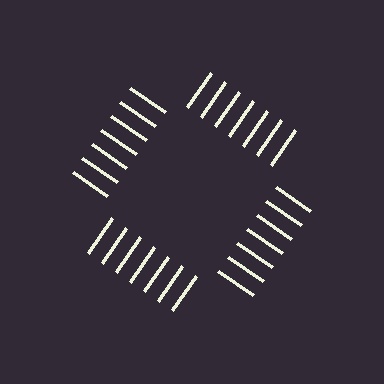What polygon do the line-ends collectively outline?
An illusory square — the line segments terminate on its edges but no continuous stroke is drawn.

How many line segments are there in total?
28 — 7 along each of the 4 edges.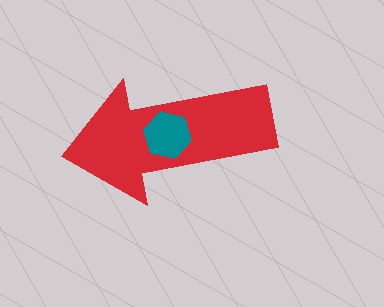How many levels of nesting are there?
2.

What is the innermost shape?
The teal hexagon.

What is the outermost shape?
The red arrow.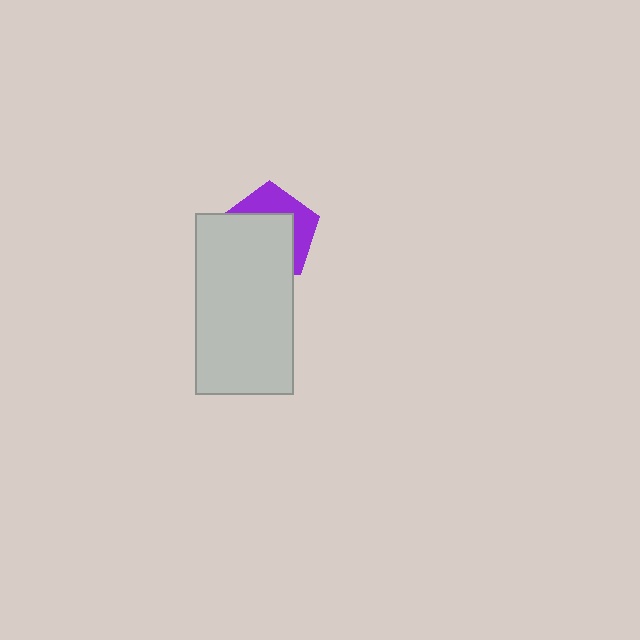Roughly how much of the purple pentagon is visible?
A small part of it is visible (roughly 39%).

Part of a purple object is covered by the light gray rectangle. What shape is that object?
It is a pentagon.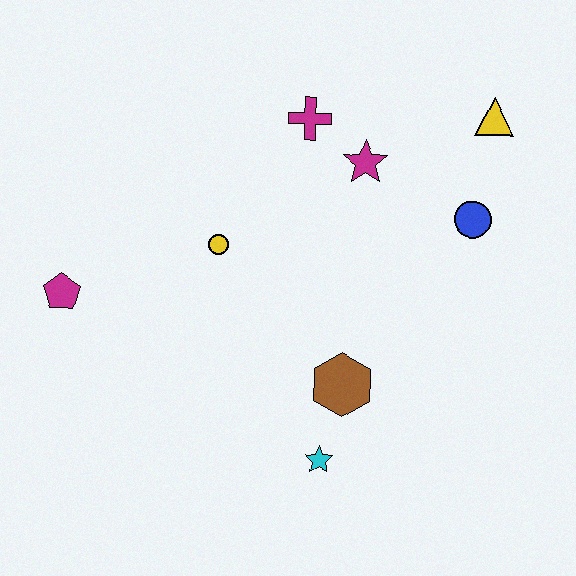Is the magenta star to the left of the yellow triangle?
Yes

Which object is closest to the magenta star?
The magenta cross is closest to the magenta star.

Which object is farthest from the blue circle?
The magenta pentagon is farthest from the blue circle.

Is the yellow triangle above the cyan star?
Yes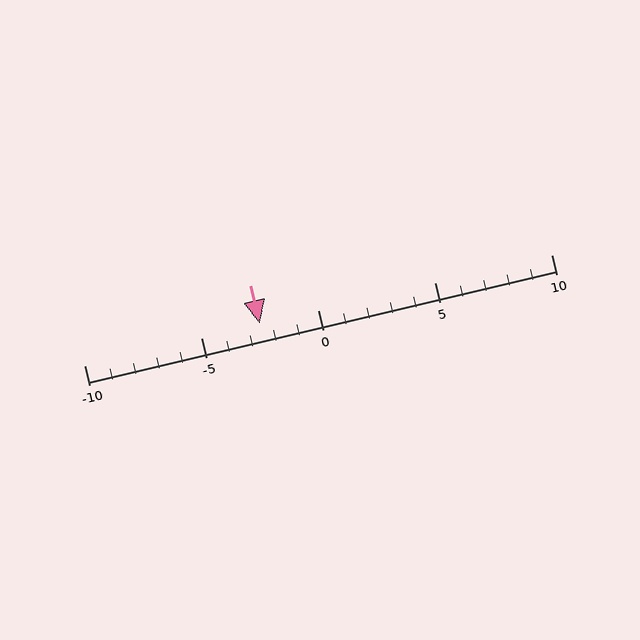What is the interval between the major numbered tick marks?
The major tick marks are spaced 5 units apart.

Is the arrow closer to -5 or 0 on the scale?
The arrow is closer to 0.